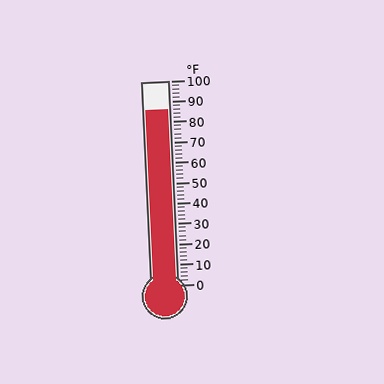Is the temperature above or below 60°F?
The temperature is above 60°F.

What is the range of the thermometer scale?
The thermometer scale ranges from 0°F to 100°F.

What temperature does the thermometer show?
The thermometer shows approximately 86°F.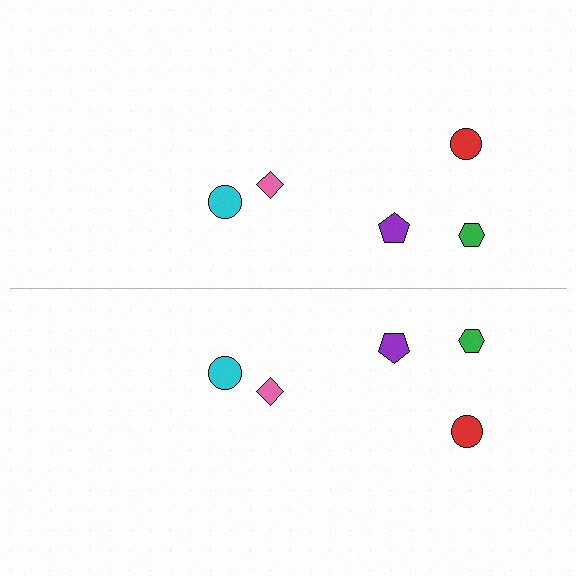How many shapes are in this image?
There are 10 shapes in this image.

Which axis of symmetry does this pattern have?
The pattern has a horizontal axis of symmetry running through the center of the image.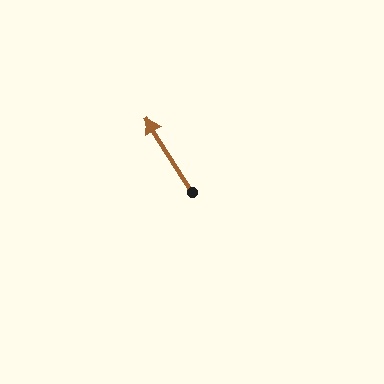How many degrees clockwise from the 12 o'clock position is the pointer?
Approximately 327 degrees.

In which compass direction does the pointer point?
Northwest.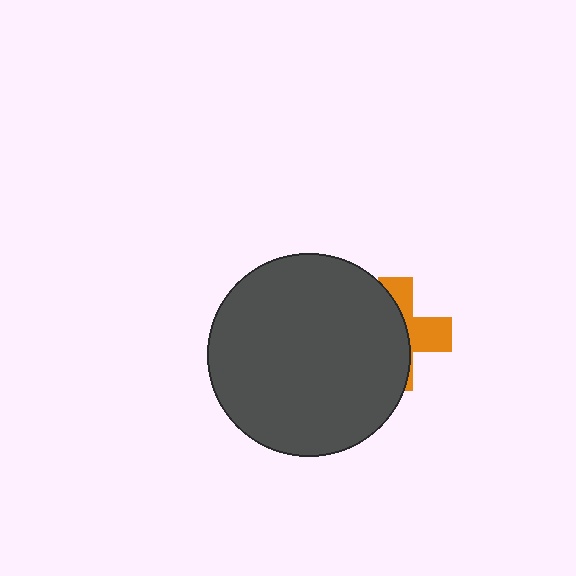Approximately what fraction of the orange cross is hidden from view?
Roughly 63% of the orange cross is hidden behind the dark gray circle.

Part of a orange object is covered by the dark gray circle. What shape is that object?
It is a cross.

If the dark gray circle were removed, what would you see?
You would see the complete orange cross.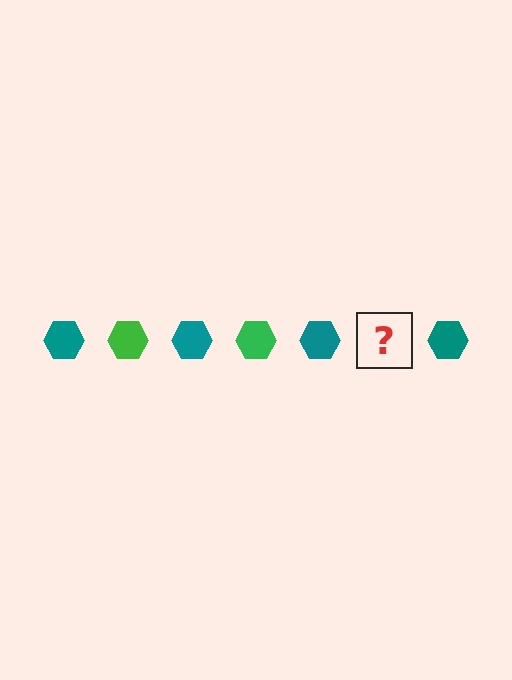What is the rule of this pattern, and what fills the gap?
The rule is that the pattern cycles through teal, green hexagons. The gap should be filled with a green hexagon.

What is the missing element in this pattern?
The missing element is a green hexagon.